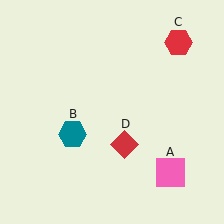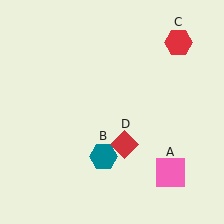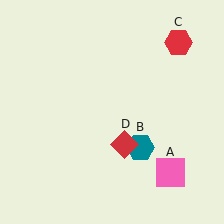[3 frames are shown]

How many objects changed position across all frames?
1 object changed position: teal hexagon (object B).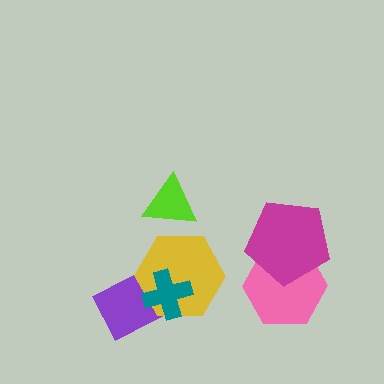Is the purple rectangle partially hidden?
Yes, it is partially covered by another shape.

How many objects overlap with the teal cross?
2 objects overlap with the teal cross.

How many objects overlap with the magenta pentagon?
1 object overlaps with the magenta pentagon.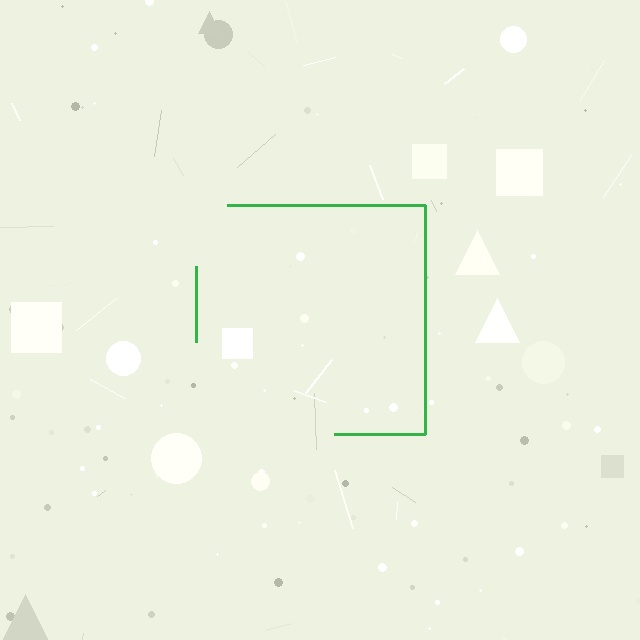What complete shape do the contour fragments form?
The contour fragments form a square.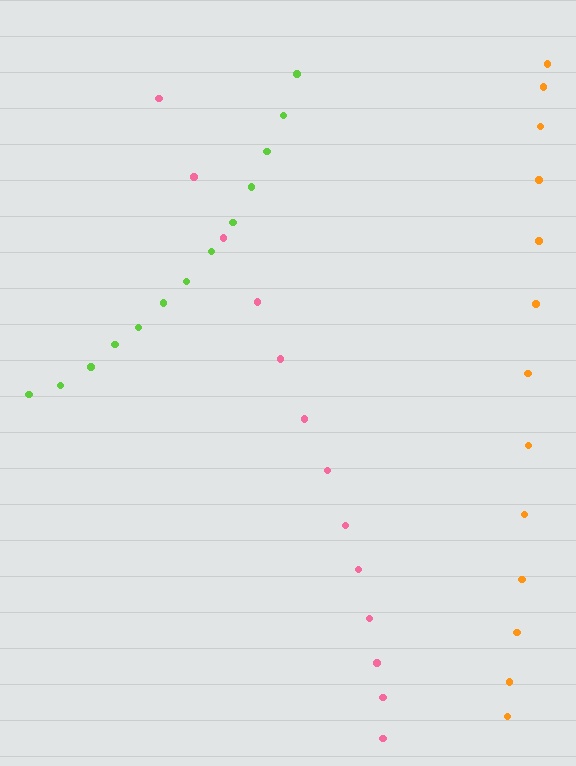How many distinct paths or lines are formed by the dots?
There are 3 distinct paths.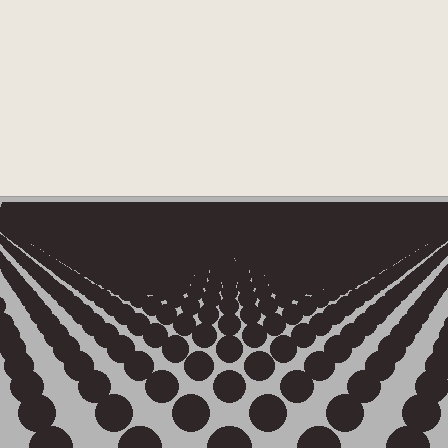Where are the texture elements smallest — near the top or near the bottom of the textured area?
Near the top.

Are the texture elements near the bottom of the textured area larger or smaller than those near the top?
Larger. Near the bottom, elements are closer to the viewer and appear at a bigger on-screen size.